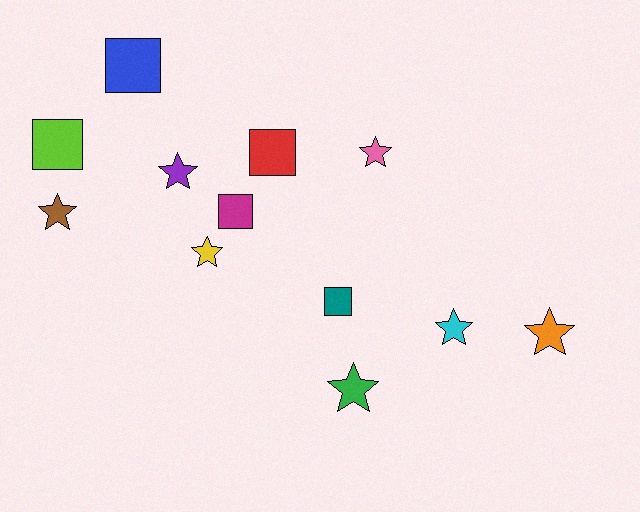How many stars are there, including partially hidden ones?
There are 7 stars.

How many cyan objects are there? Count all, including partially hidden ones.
There is 1 cyan object.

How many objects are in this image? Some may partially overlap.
There are 12 objects.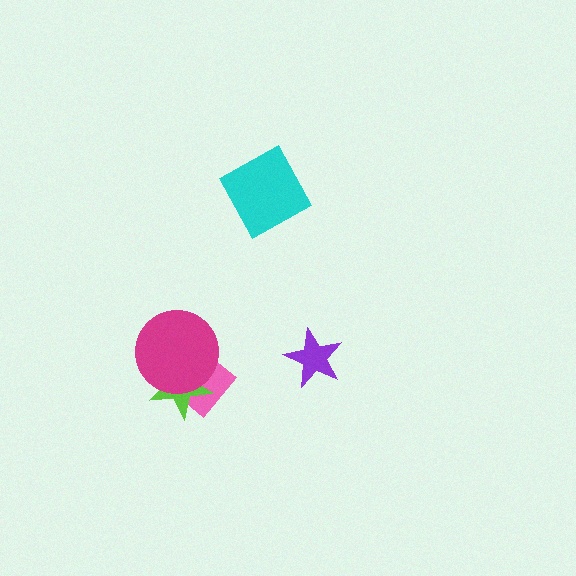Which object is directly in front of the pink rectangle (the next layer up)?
The lime star is directly in front of the pink rectangle.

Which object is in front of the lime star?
The magenta circle is in front of the lime star.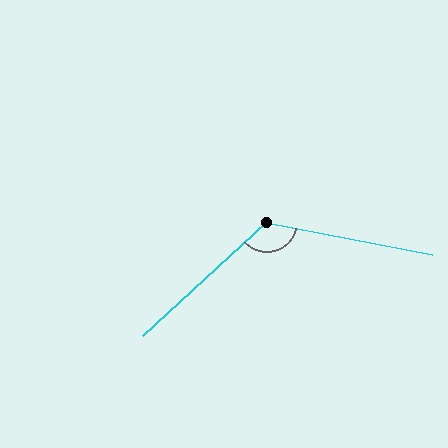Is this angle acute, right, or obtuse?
It is obtuse.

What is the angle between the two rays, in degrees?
Approximately 126 degrees.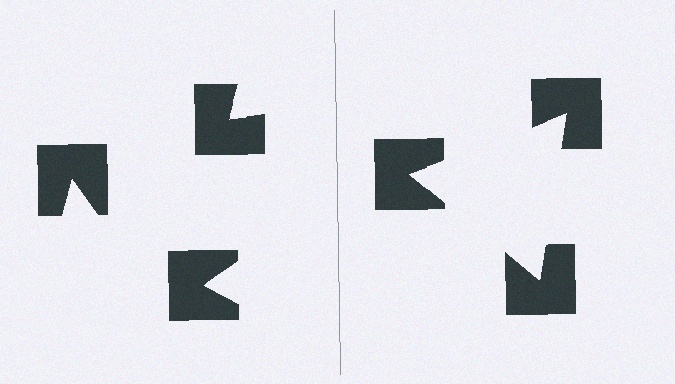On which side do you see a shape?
An illusory triangle appears on the right side. On the left side the wedge cuts are rotated, so no coherent shape forms.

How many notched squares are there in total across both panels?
6 — 3 on each side.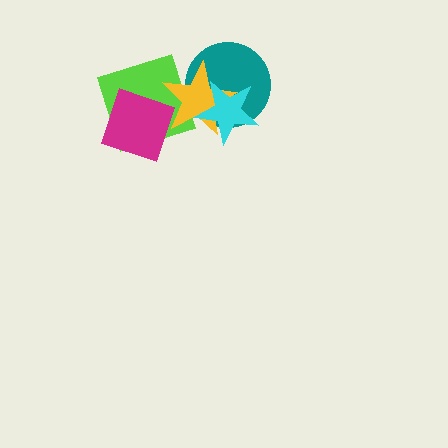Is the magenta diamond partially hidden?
Yes, it is partially covered by another shape.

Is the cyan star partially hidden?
No, no other shape covers it.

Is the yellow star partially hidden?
Yes, it is partially covered by another shape.